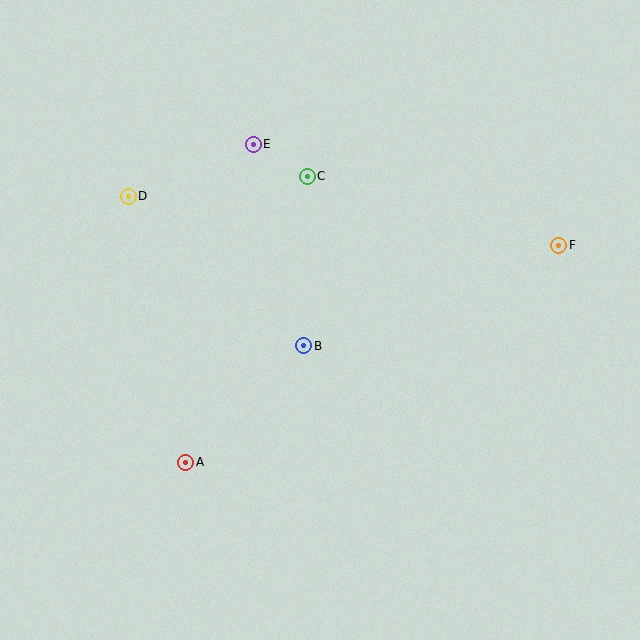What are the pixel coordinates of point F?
Point F is at (559, 245).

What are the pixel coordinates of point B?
Point B is at (304, 346).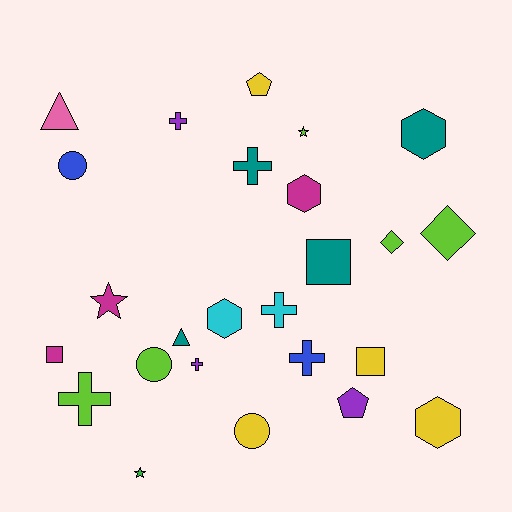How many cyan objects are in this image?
There are 2 cyan objects.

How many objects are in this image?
There are 25 objects.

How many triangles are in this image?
There are 2 triangles.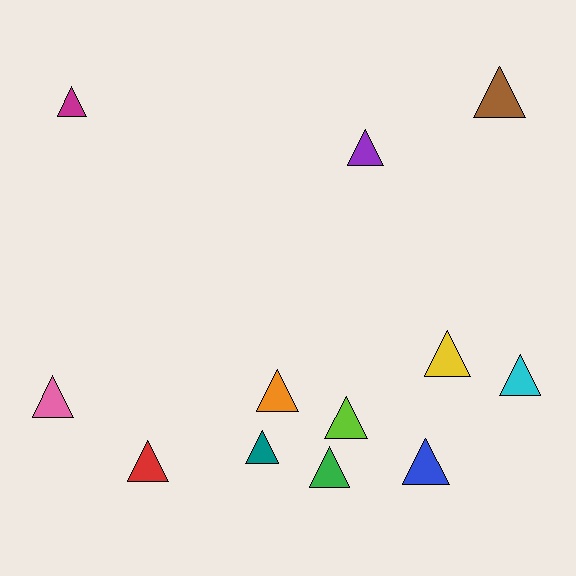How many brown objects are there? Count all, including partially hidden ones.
There is 1 brown object.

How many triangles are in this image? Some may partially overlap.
There are 12 triangles.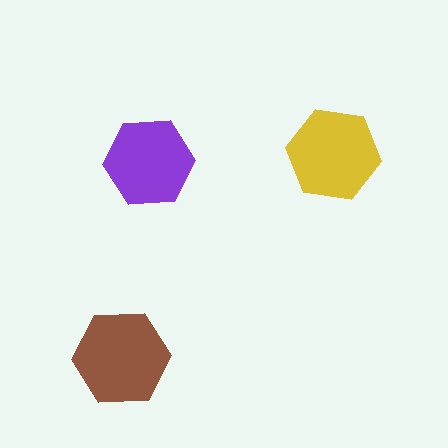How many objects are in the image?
There are 3 objects in the image.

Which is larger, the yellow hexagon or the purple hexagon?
The yellow one.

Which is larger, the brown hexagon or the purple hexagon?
The brown one.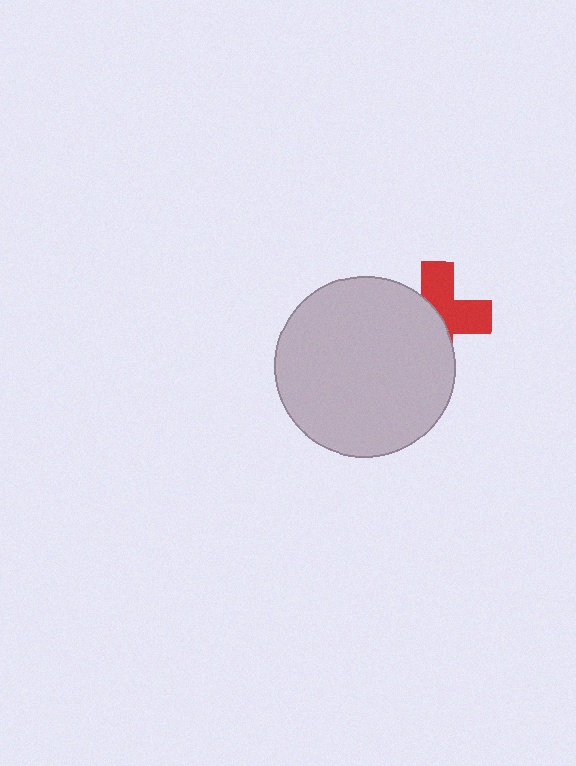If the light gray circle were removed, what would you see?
You would see the complete red cross.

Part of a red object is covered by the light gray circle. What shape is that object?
It is a cross.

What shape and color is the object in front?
The object in front is a light gray circle.